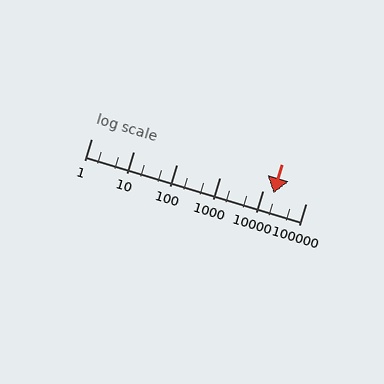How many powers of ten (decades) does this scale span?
The scale spans 5 decades, from 1 to 100000.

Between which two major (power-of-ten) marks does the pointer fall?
The pointer is between 10000 and 100000.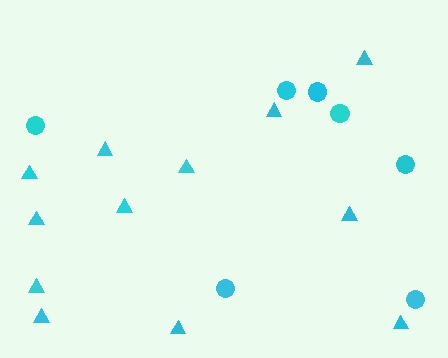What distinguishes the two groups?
There are 2 groups: one group of circles (7) and one group of triangles (12).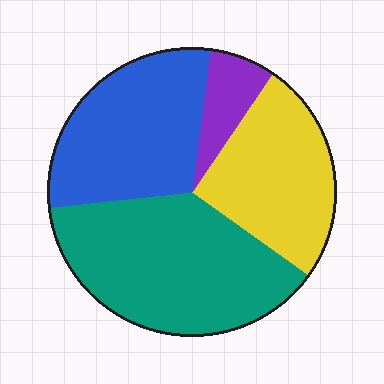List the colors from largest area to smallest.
From largest to smallest: teal, blue, yellow, purple.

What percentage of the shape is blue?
Blue takes up between a quarter and a half of the shape.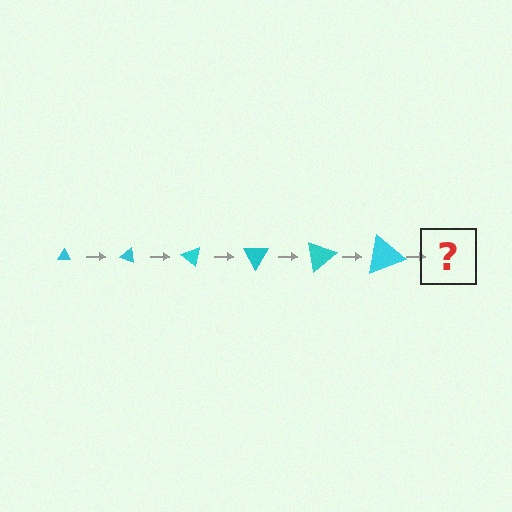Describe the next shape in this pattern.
It should be a triangle, larger than the previous one and rotated 120 degrees from the start.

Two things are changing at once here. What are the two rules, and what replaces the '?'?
The two rules are that the triangle grows larger each step and it rotates 20 degrees each step. The '?' should be a triangle, larger than the previous one and rotated 120 degrees from the start.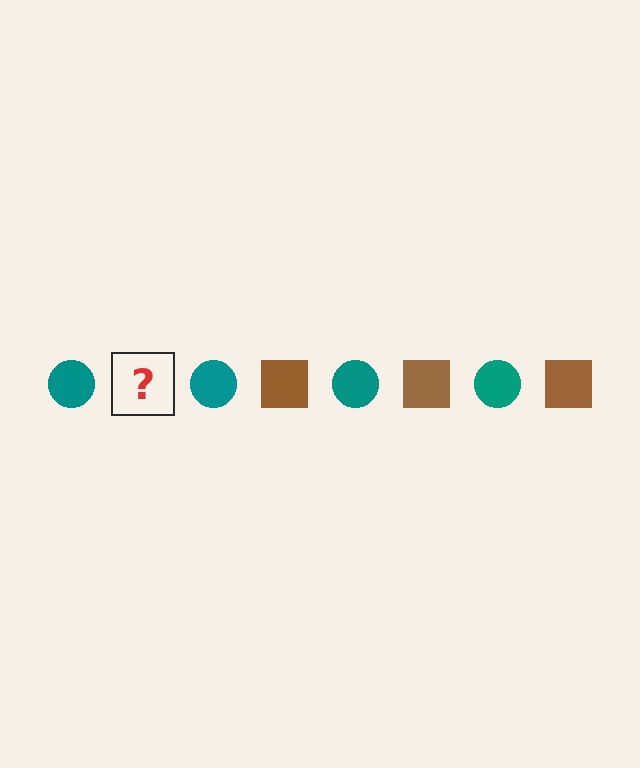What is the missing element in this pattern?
The missing element is a brown square.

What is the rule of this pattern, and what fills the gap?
The rule is that the pattern alternates between teal circle and brown square. The gap should be filled with a brown square.